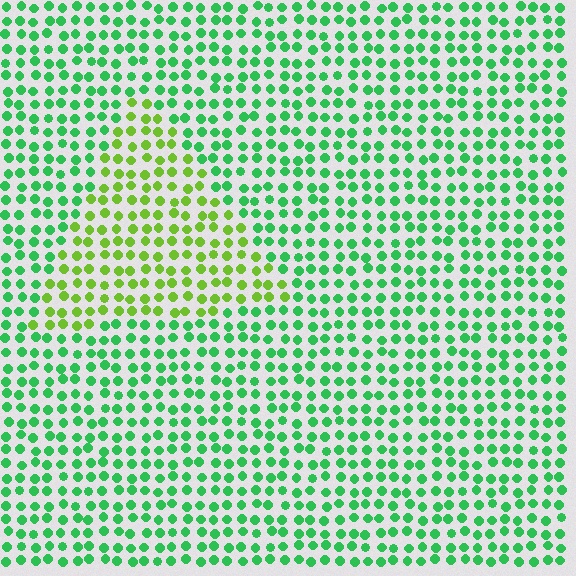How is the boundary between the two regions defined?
The boundary is defined purely by a slight shift in hue (about 42 degrees). Spacing, size, and orientation are identical on both sides.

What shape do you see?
I see a triangle.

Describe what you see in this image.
The image is filled with small green elements in a uniform arrangement. A triangle-shaped region is visible where the elements are tinted to a slightly different hue, forming a subtle color boundary.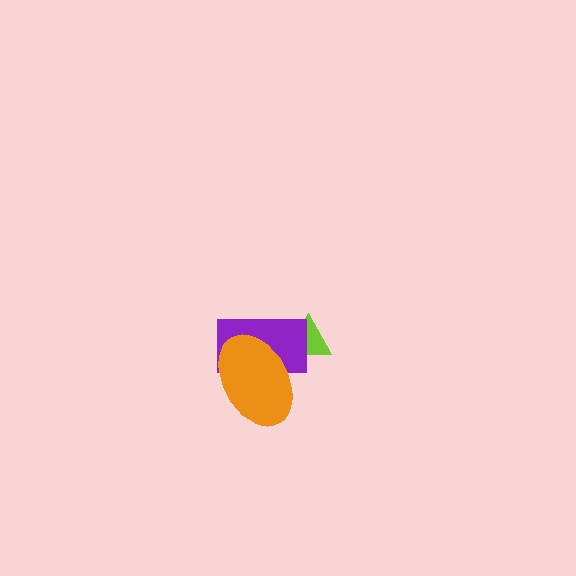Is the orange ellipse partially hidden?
No, no other shape covers it.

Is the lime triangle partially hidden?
Yes, it is partially covered by another shape.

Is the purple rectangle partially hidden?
Yes, it is partially covered by another shape.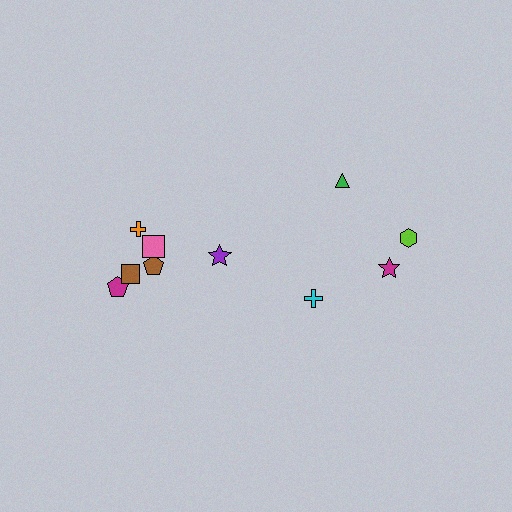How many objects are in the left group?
There are 6 objects.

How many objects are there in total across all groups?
There are 10 objects.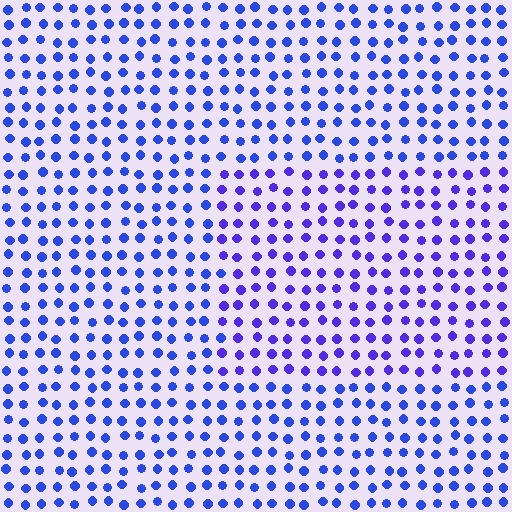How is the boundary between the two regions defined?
The boundary is defined purely by a slight shift in hue (about 24 degrees). Spacing, size, and orientation are identical on both sides.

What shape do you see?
I see a rectangle.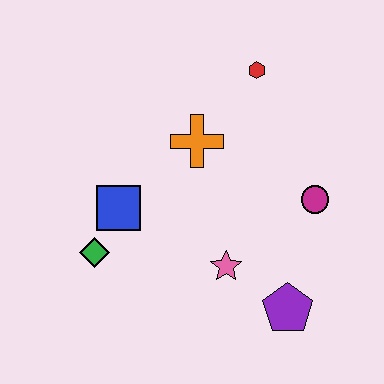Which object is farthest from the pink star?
The red hexagon is farthest from the pink star.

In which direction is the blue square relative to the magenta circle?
The blue square is to the left of the magenta circle.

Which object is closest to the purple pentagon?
The pink star is closest to the purple pentagon.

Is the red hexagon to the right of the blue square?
Yes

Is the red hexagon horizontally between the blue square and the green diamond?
No